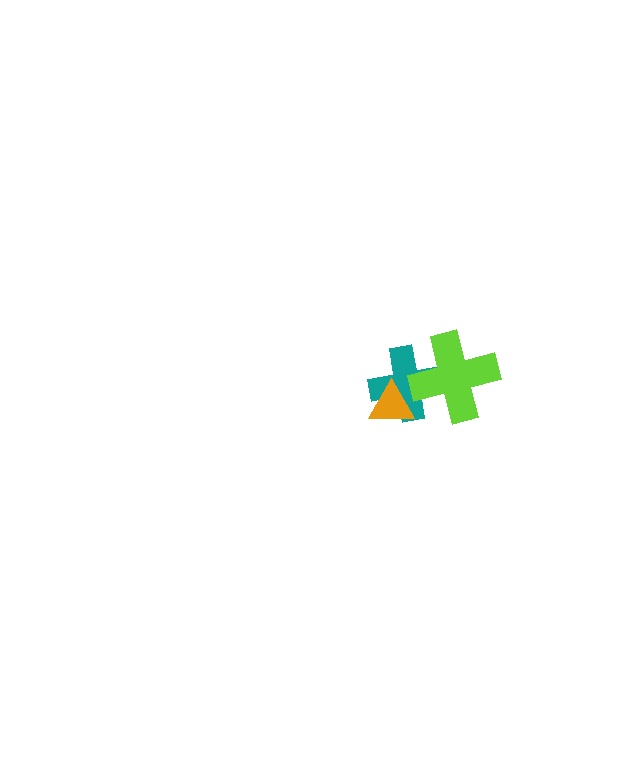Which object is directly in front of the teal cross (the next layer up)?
The lime cross is directly in front of the teal cross.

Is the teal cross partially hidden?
Yes, it is partially covered by another shape.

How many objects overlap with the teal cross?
2 objects overlap with the teal cross.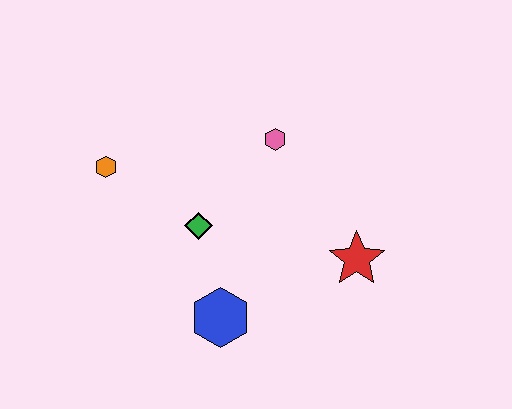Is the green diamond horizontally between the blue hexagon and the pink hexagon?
No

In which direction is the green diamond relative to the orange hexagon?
The green diamond is to the right of the orange hexagon.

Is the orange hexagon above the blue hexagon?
Yes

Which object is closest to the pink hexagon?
The green diamond is closest to the pink hexagon.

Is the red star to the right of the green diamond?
Yes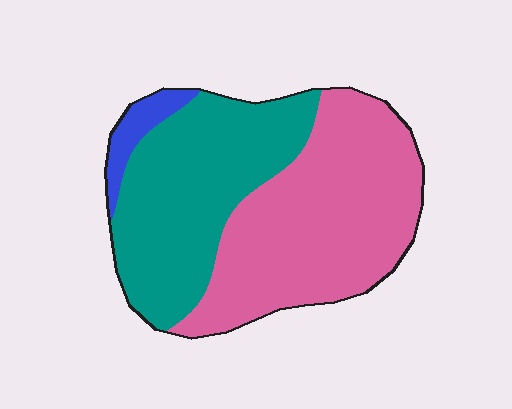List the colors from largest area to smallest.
From largest to smallest: pink, teal, blue.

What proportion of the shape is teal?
Teal covers 42% of the shape.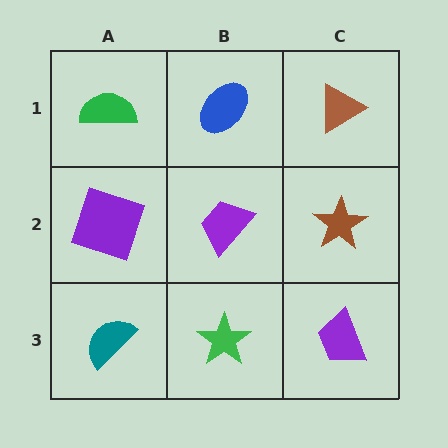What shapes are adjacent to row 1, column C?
A brown star (row 2, column C), a blue ellipse (row 1, column B).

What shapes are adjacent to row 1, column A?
A purple square (row 2, column A), a blue ellipse (row 1, column B).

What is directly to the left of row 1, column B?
A green semicircle.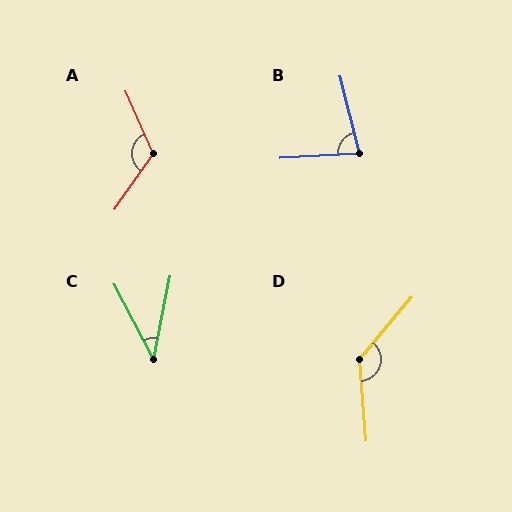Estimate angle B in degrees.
Approximately 79 degrees.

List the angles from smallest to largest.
C (39°), B (79°), A (122°), D (135°).